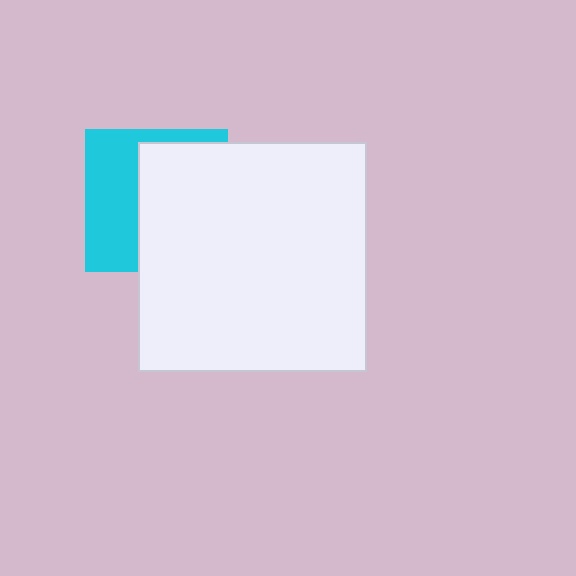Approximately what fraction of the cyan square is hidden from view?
Roughly 58% of the cyan square is hidden behind the white square.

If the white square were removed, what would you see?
You would see the complete cyan square.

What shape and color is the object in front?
The object in front is a white square.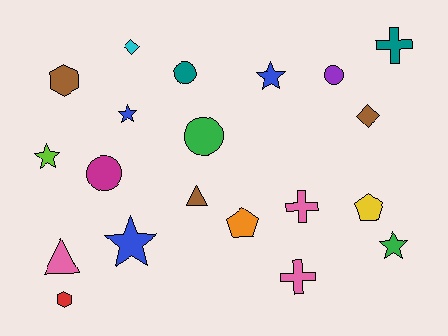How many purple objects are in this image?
There is 1 purple object.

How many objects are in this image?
There are 20 objects.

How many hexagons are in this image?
There are 2 hexagons.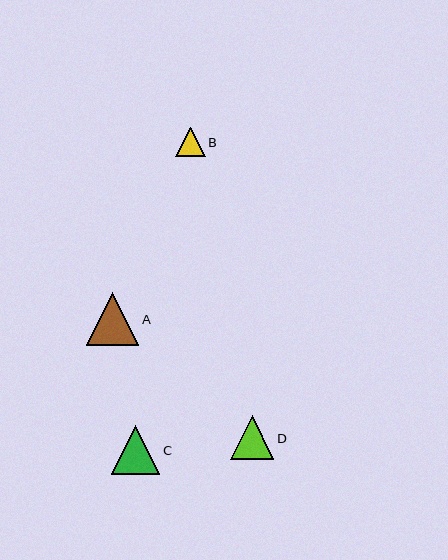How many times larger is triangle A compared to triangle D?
Triangle A is approximately 1.2 times the size of triangle D.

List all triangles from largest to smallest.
From largest to smallest: A, C, D, B.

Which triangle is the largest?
Triangle A is the largest with a size of approximately 52 pixels.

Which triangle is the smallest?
Triangle B is the smallest with a size of approximately 29 pixels.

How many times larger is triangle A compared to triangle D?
Triangle A is approximately 1.2 times the size of triangle D.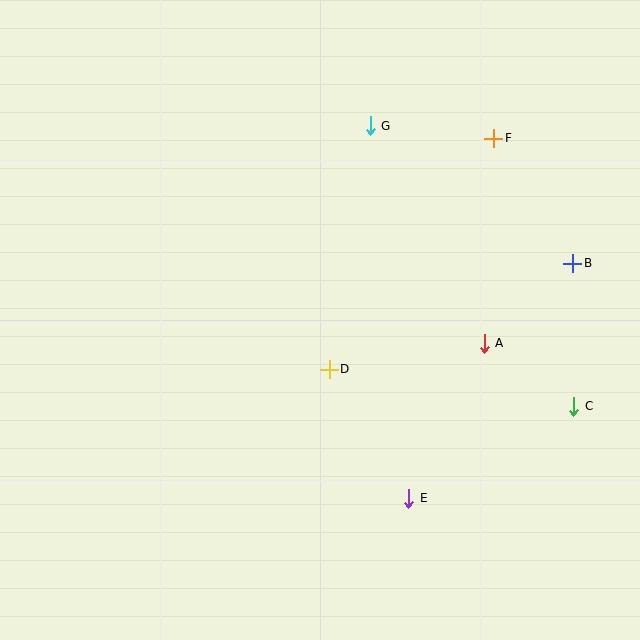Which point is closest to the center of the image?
Point D at (329, 369) is closest to the center.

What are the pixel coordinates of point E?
Point E is at (409, 498).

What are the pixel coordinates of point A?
Point A is at (484, 343).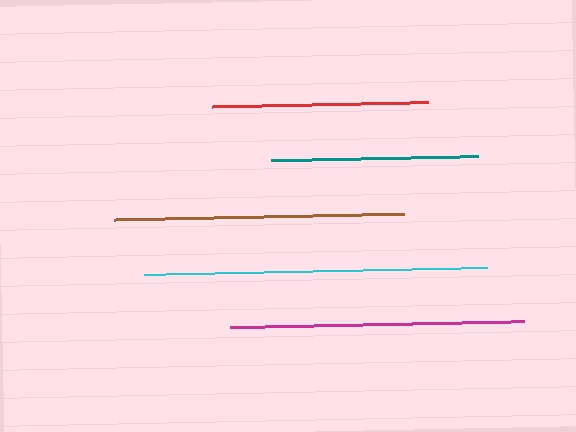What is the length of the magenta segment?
The magenta segment is approximately 295 pixels long.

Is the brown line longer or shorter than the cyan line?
The cyan line is longer than the brown line.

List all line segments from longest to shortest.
From longest to shortest: cyan, magenta, brown, red, teal.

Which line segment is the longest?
The cyan line is the longest at approximately 342 pixels.